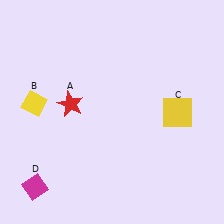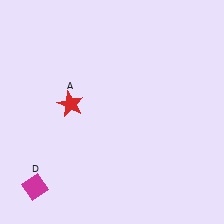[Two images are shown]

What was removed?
The yellow diamond (B), the yellow square (C) were removed in Image 2.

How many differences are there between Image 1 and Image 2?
There are 2 differences between the two images.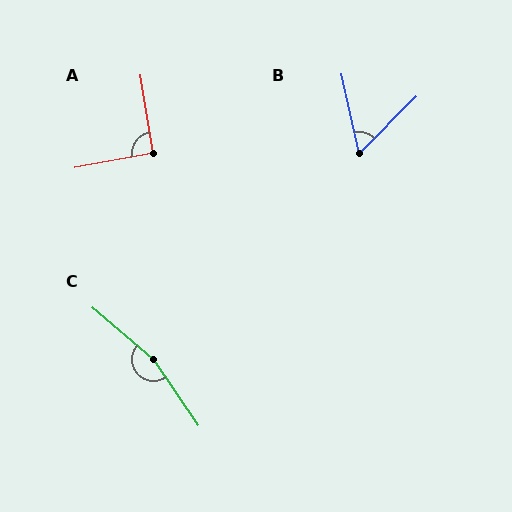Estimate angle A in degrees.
Approximately 91 degrees.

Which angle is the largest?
C, at approximately 165 degrees.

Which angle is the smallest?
B, at approximately 58 degrees.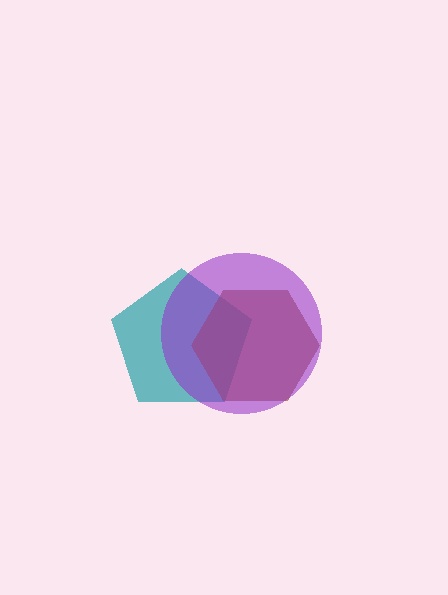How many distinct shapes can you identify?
There are 3 distinct shapes: a teal pentagon, a brown hexagon, a purple circle.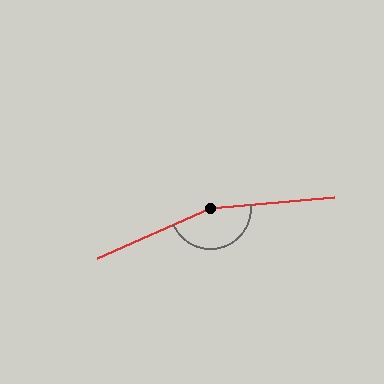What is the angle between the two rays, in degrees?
Approximately 161 degrees.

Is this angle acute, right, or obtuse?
It is obtuse.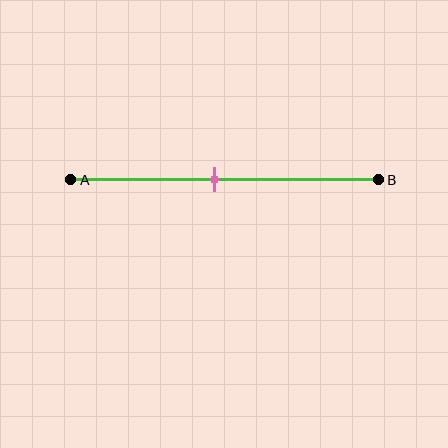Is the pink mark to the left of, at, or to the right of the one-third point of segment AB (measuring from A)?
The pink mark is to the right of the one-third point of segment AB.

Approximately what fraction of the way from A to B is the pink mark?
The pink mark is approximately 45% of the way from A to B.